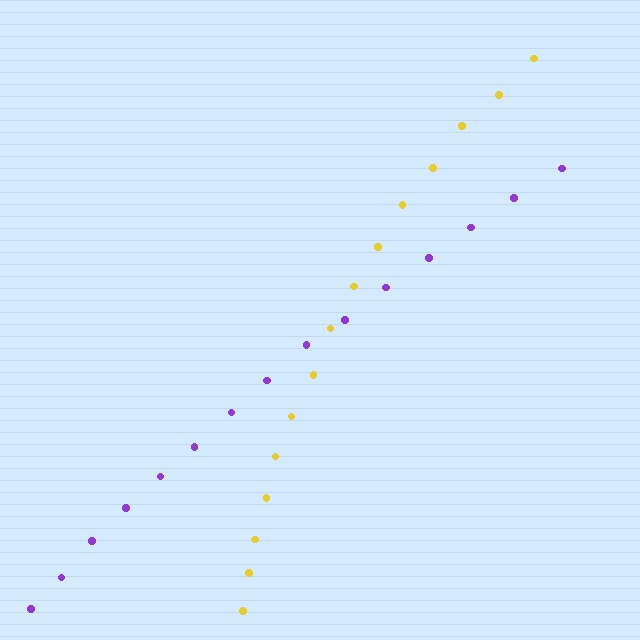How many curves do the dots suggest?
There are 2 distinct paths.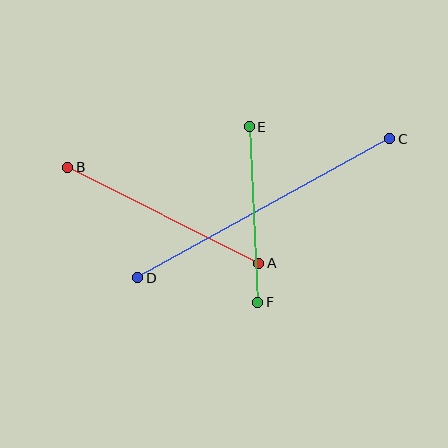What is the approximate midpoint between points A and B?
The midpoint is at approximately (163, 215) pixels.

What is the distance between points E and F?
The distance is approximately 176 pixels.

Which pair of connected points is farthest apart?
Points C and D are farthest apart.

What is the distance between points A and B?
The distance is approximately 214 pixels.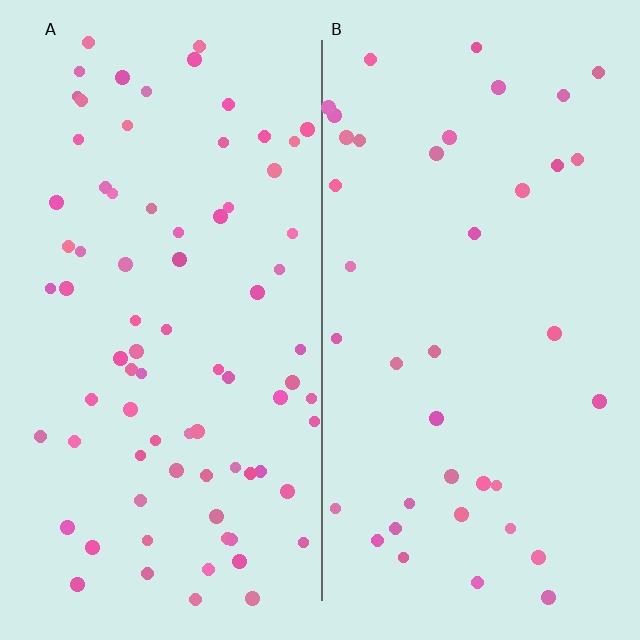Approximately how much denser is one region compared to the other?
Approximately 2.0× — region A over region B.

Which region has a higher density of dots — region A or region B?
A (the left).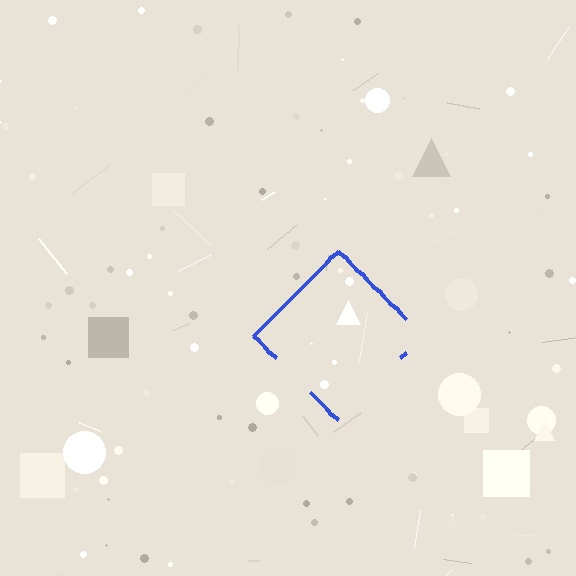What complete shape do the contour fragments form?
The contour fragments form a diamond.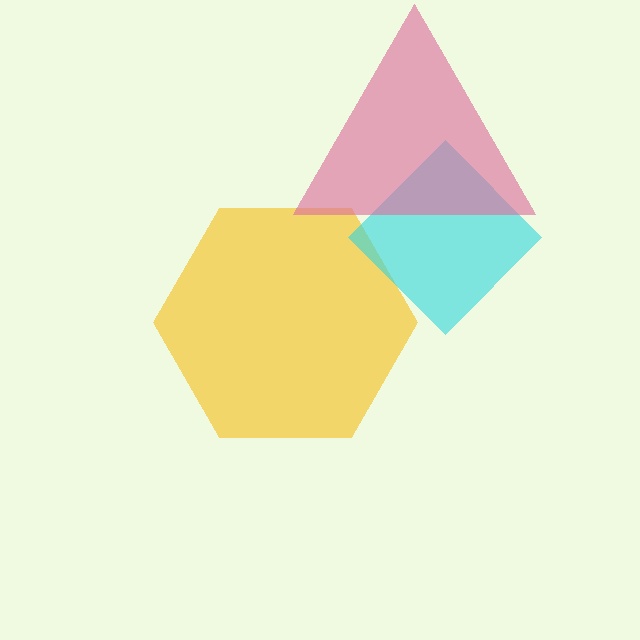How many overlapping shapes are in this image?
There are 3 overlapping shapes in the image.